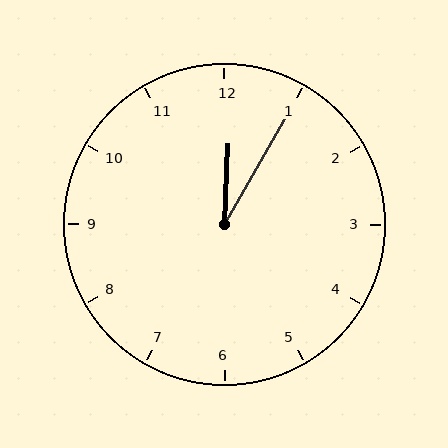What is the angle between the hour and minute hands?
Approximately 28 degrees.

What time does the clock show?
12:05.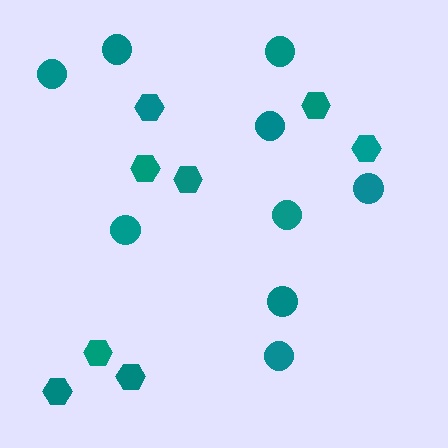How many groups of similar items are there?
There are 2 groups: one group of hexagons (8) and one group of circles (9).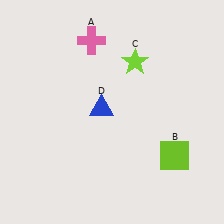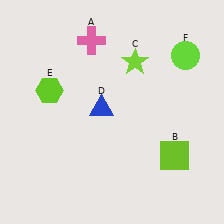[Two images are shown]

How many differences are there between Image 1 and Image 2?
There are 2 differences between the two images.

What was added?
A lime hexagon (E), a lime circle (F) were added in Image 2.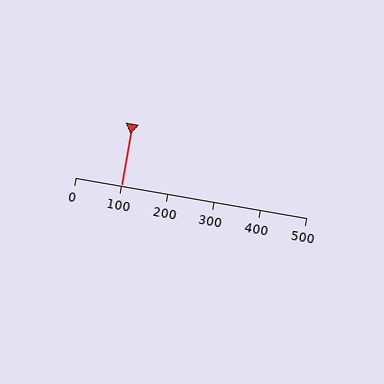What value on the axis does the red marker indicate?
The marker indicates approximately 100.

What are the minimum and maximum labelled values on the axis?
The axis runs from 0 to 500.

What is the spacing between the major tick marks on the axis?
The major ticks are spaced 100 apart.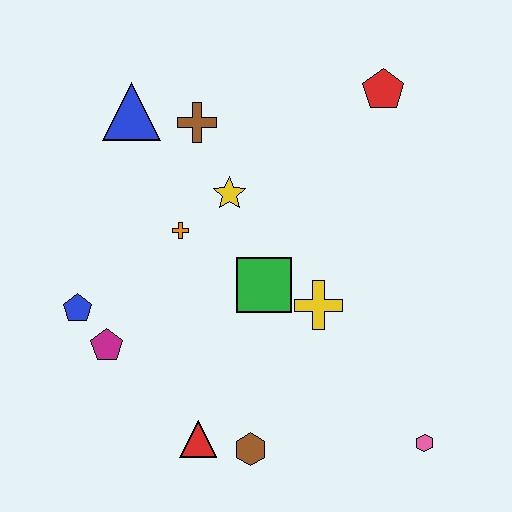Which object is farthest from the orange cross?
The pink hexagon is farthest from the orange cross.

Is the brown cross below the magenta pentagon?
No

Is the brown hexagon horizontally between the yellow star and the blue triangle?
No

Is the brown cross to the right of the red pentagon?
No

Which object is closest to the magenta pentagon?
The blue pentagon is closest to the magenta pentagon.